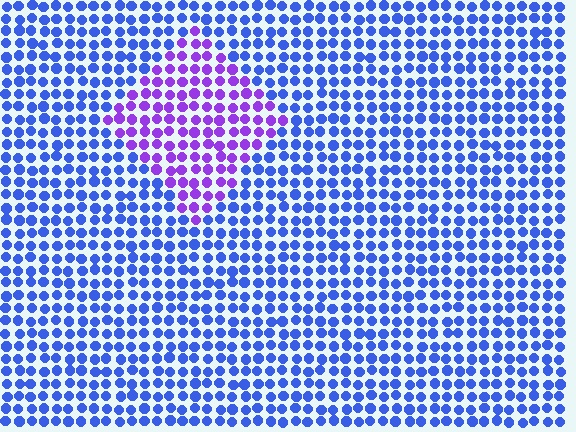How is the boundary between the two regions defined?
The boundary is defined purely by a slight shift in hue (about 46 degrees). Spacing, size, and orientation are identical on both sides.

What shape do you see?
I see a diamond.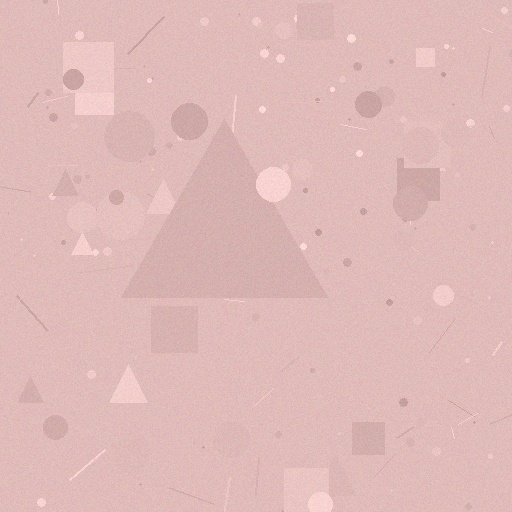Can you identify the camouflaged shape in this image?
The camouflaged shape is a triangle.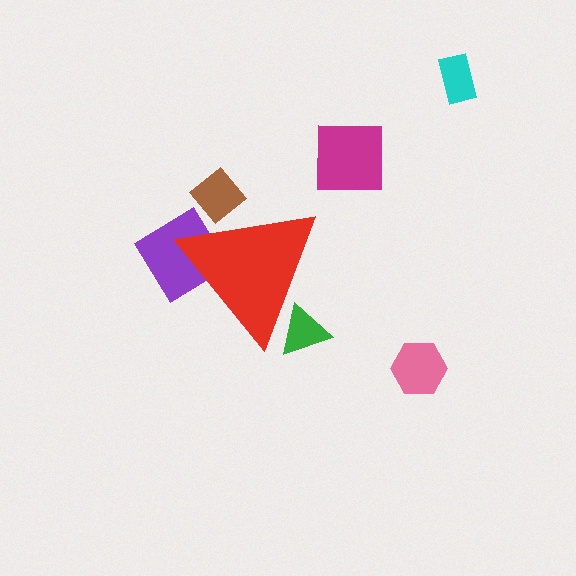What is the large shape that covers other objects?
A red triangle.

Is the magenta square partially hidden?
No, the magenta square is fully visible.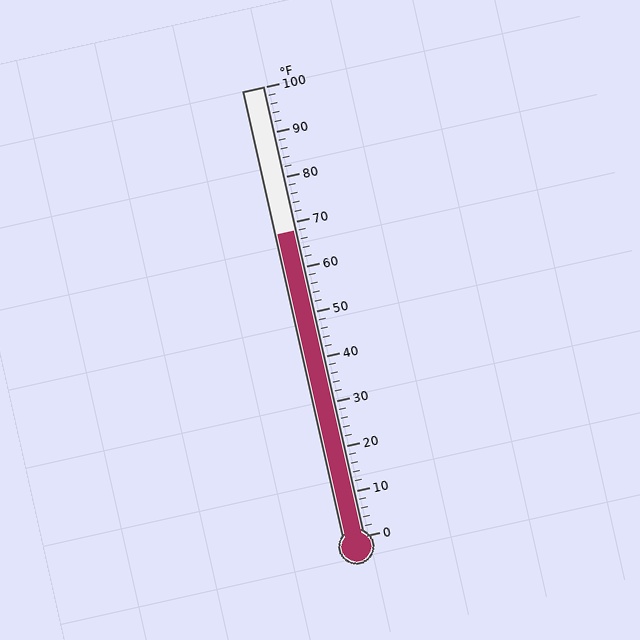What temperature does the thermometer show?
The thermometer shows approximately 68°F.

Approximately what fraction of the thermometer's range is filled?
The thermometer is filled to approximately 70% of its range.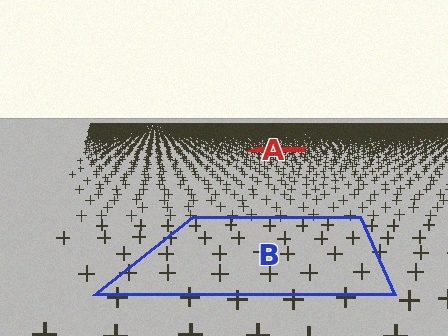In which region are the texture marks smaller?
The texture marks are smaller in region A, because it is farther away.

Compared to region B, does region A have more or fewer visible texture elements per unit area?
Region A has more texture elements per unit area — they are packed more densely because it is farther away.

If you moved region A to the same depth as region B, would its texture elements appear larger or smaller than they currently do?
They would appear larger. At a closer depth, the same texture elements are projected at a bigger on-screen size.